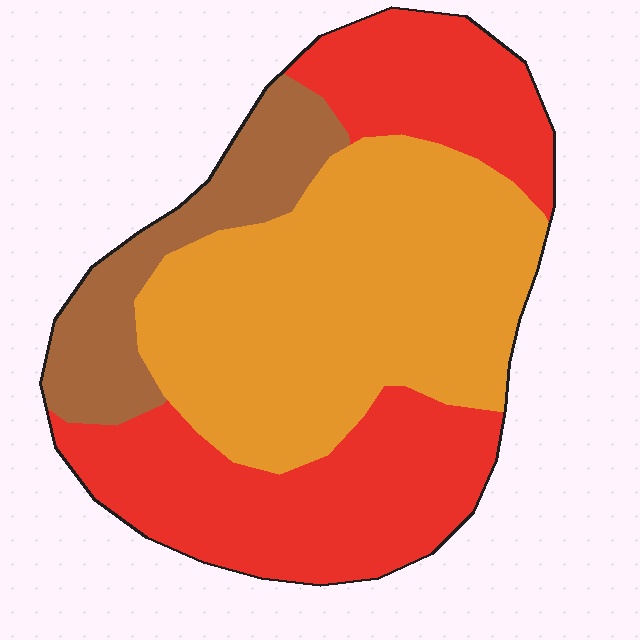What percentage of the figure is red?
Red covers 41% of the figure.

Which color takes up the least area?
Brown, at roughly 15%.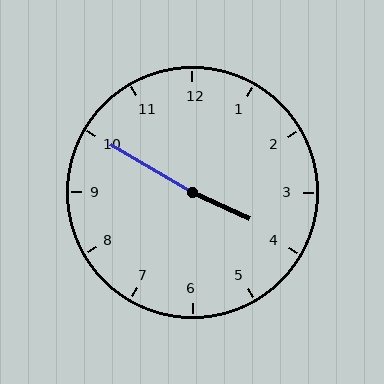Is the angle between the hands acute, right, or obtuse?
It is obtuse.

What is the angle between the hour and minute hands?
Approximately 175 degrees.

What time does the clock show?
3:50.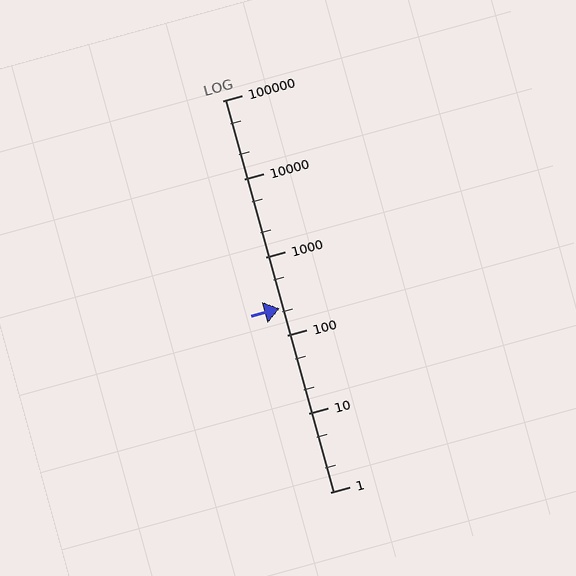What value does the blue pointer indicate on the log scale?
The pointer indicates approximately 220.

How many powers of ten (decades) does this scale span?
The scale spans 5 decades, from 1 to 100000.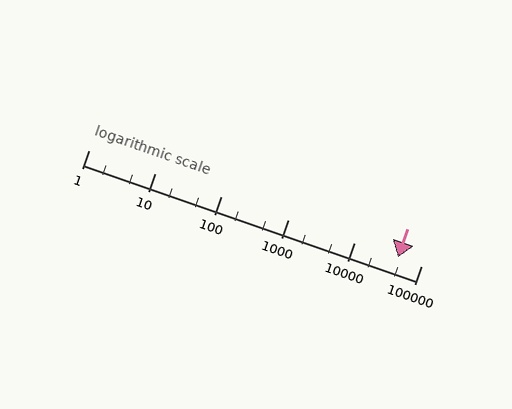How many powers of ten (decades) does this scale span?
The scale spans 5 decades, from 1 to 100000.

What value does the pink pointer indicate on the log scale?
The pointer indicates approximately 45000.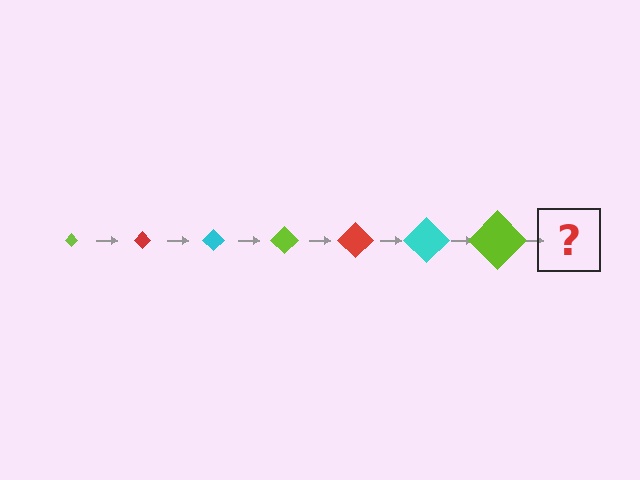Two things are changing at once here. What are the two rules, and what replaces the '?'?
The two rules are that the diamond grows larger each step and the color cycles through lime, red, and cyan. The '?' should be a red diamond, larger than the previous one.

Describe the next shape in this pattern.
It should be a red diamond, larger than the previous one.